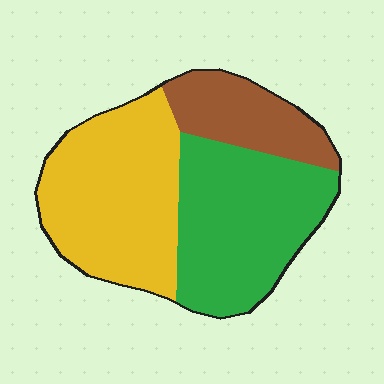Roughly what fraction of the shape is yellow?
Yellow covers 42% of the shape.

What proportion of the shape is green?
Green covers roughly 40% of the shape.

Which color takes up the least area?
Brown, at roughly 20%.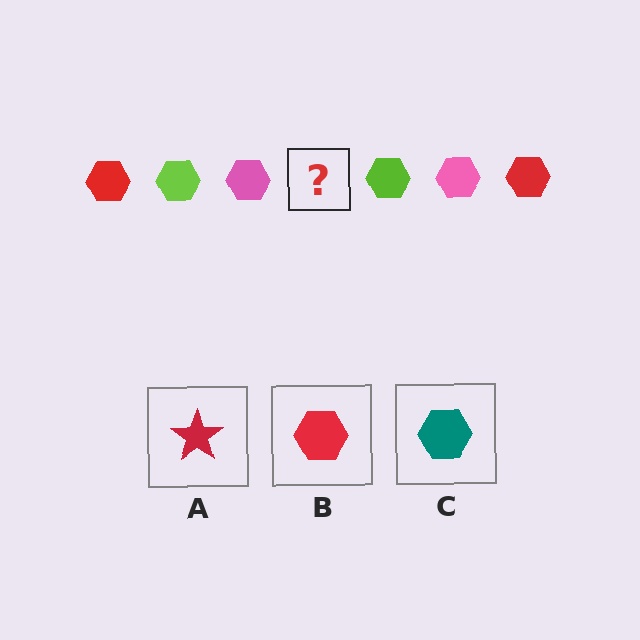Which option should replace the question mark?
Option B.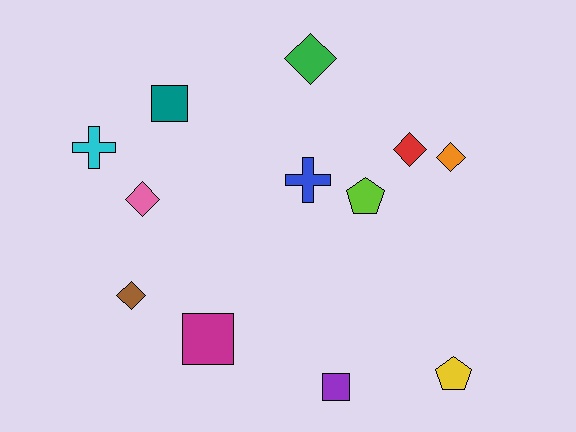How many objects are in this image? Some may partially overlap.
There are 12 objects.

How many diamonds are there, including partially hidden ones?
There are 5 diamonds.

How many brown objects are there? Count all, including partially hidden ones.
There is 1 brown object.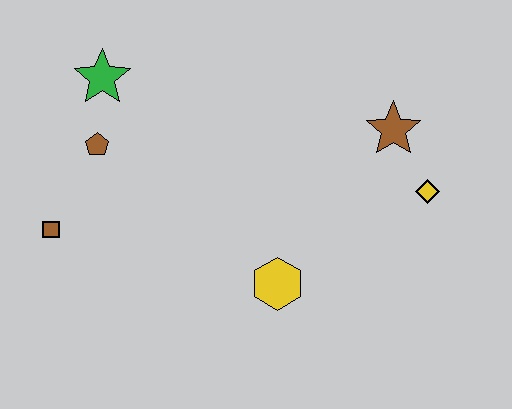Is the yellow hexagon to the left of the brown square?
No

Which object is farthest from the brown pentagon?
The yellow diamond is farthest from the brown pentagon.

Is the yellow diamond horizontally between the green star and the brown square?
No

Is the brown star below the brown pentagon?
No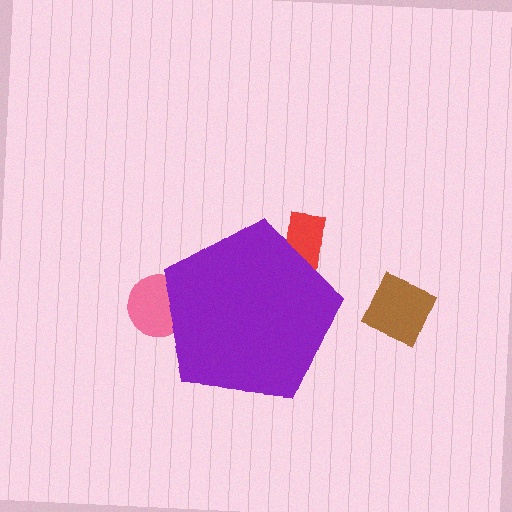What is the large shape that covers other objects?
A purple pentagon.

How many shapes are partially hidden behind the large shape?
2 shapes are partially hidden.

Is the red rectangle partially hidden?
Yes, the red rectangle is partially hidden behind the purple pentagon.